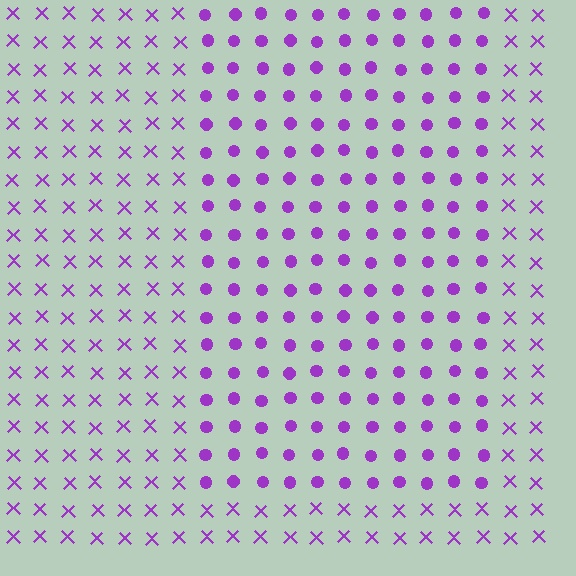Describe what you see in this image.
The image is filled with small purple elements arranged in a uniform grid. A rectangle-shaped region contains circles, while the surrounding area contains X marks. The boundary is defined purely by the change in element shape.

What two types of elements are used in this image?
The image uses circles inside the rectangle region and X marks outside it.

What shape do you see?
I see a rectangle.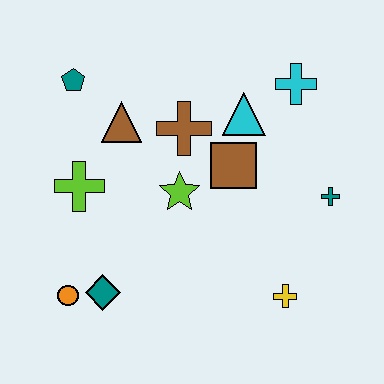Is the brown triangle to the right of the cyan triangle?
No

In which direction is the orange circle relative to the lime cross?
The orange circle is below the lime cross.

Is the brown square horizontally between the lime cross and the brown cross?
No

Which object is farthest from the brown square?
The orange circle is farthest from the brown square.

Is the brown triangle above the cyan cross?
No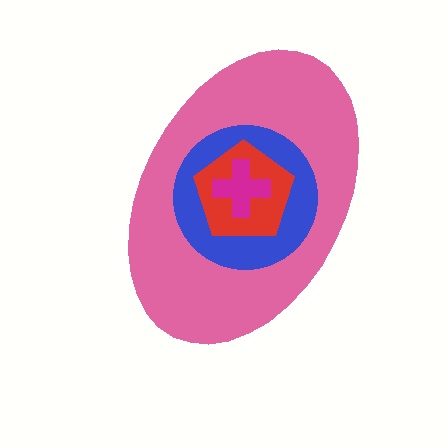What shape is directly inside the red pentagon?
The magenta cross.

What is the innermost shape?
The magenta cross.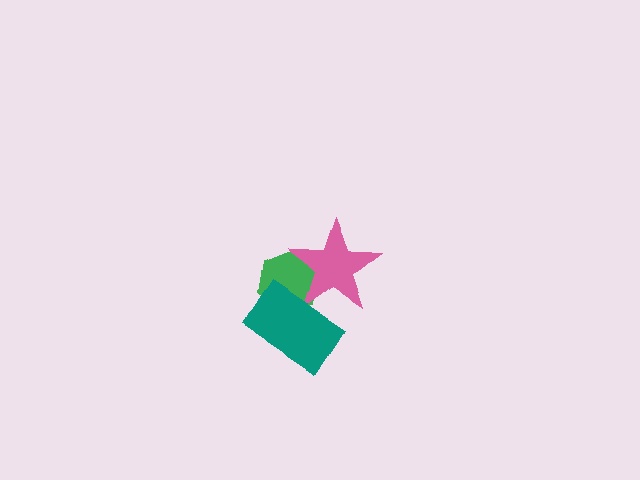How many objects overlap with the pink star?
2 objects overlap with the pink star.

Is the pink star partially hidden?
Yes, it is partially covered by another shape.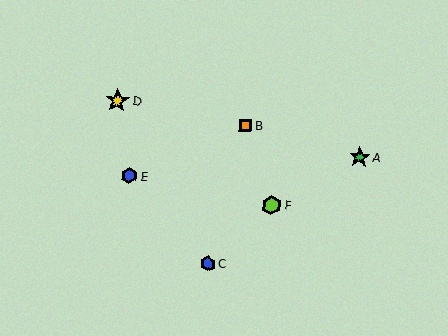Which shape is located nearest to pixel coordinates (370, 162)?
The green star (labeled A) at (360, 157) is nearest to that location.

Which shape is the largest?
The yellow star (labeled D) is the largest.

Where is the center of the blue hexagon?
The center of the blue hexagon is at (129, 176).